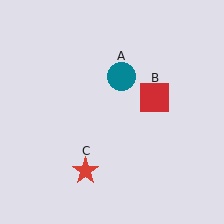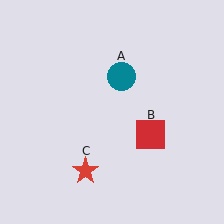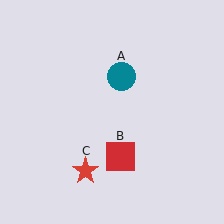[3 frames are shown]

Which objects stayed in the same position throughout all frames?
Teal circle (object A) and red star (object C) remained stationary.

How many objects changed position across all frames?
1 object changed position: red square (object B).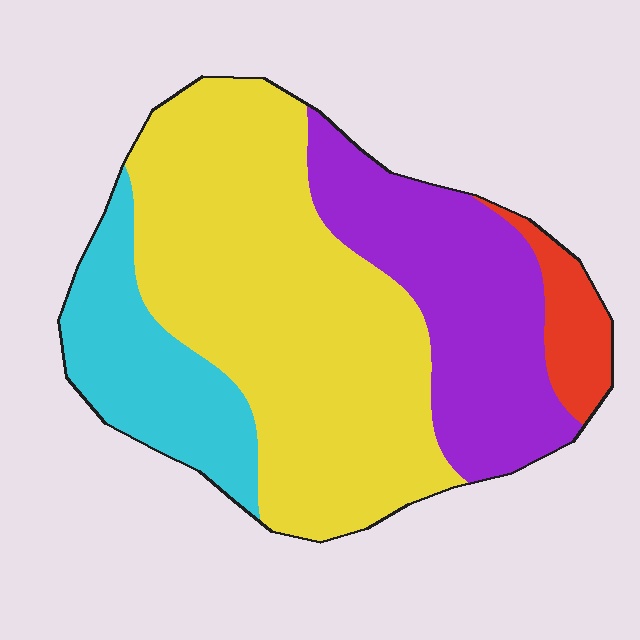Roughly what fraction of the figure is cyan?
Cyan covers about 15% of the figure.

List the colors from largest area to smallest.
From largest to smallest: yellow, purple, cyan, red.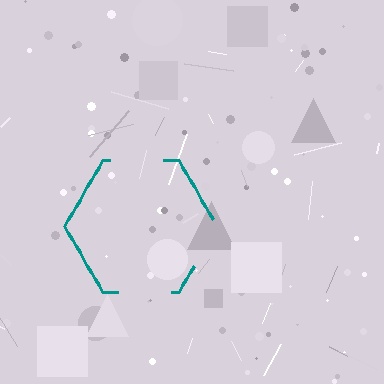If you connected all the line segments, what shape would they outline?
They would outline a hexagon.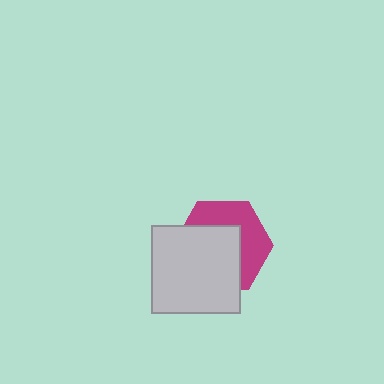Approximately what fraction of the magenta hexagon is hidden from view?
Roughly 56% of the magenta hexagon is hidden behind the light gray square.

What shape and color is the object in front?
The object in front is a light gray square.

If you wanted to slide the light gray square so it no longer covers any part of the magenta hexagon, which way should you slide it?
Slide it toward the lower-left — that is the most direct way to separate the two shapes.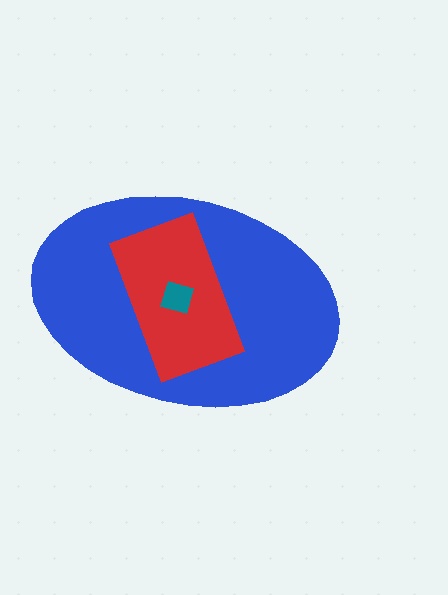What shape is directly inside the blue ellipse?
The red rectangle.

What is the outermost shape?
The blue ellipse.